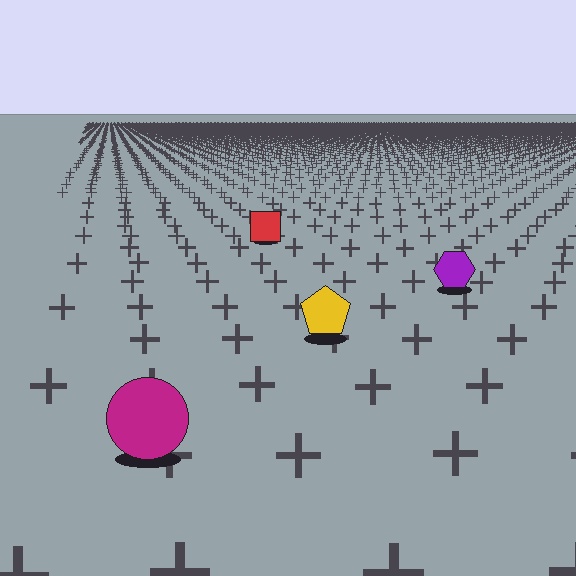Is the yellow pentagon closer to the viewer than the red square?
Yes. The yellow pentagon is closer — you can tell from the texture gradient: the ground texture is coarser near it.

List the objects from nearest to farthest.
From nearest to farthest: the magenta circle, the yellow pentagon, the purple hexagon, the red square.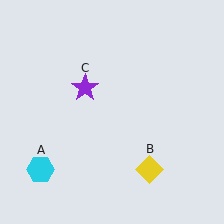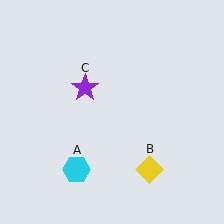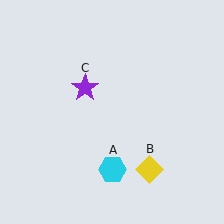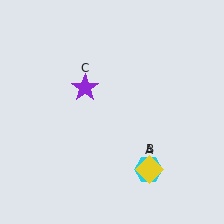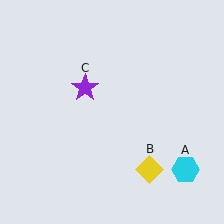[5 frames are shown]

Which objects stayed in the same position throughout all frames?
Yellow diamond (object B) and purple star (object C) remained stationary.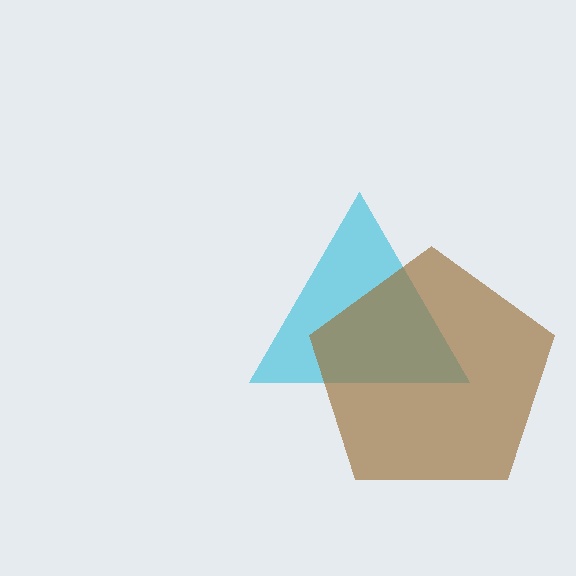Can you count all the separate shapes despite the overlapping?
Yes, there are 2 separate shapes.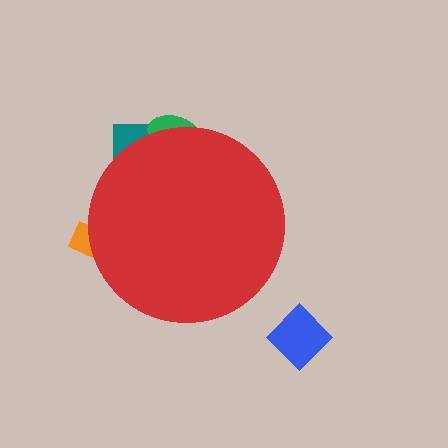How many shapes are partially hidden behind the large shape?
3 shapes are partially hidden.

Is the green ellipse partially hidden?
Yes, the green ellipse is partially hidden behind the red circle.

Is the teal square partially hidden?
Yes, the teal square is partially hidden behind the red circle.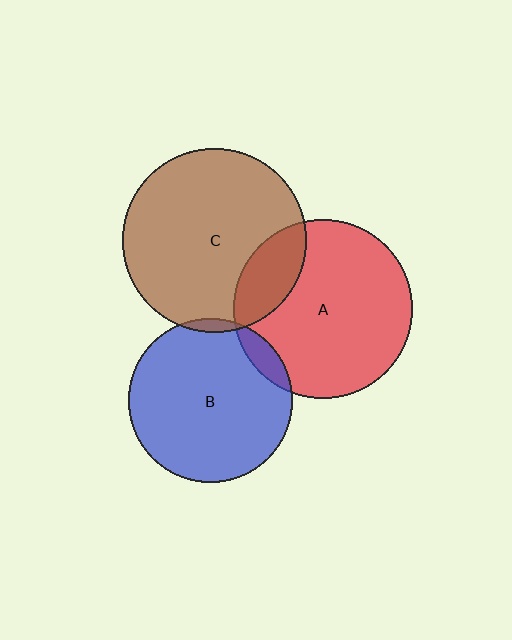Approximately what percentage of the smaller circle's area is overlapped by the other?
Approximately 5%.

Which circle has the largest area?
Circle C (brown).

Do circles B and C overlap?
Yes.